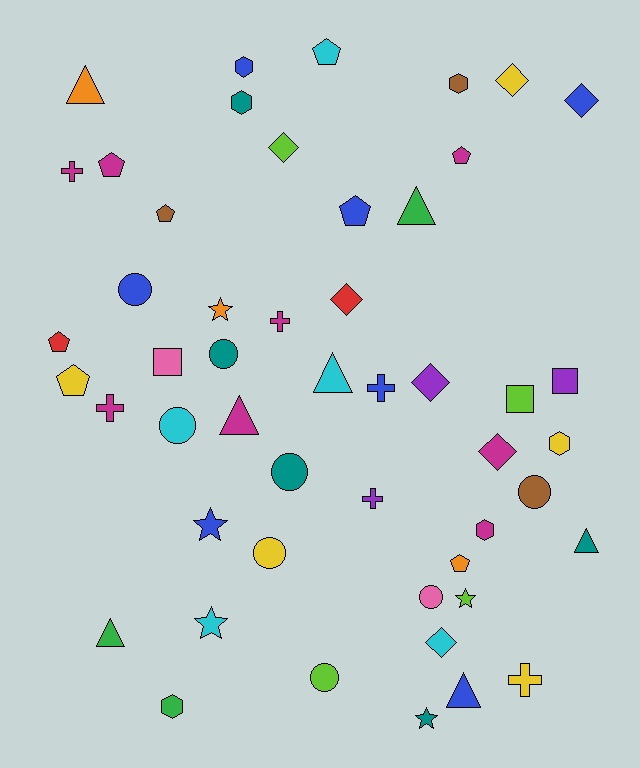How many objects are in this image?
There are 50 objects.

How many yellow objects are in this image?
There are 5 yellow objects.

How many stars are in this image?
There are 5 stars.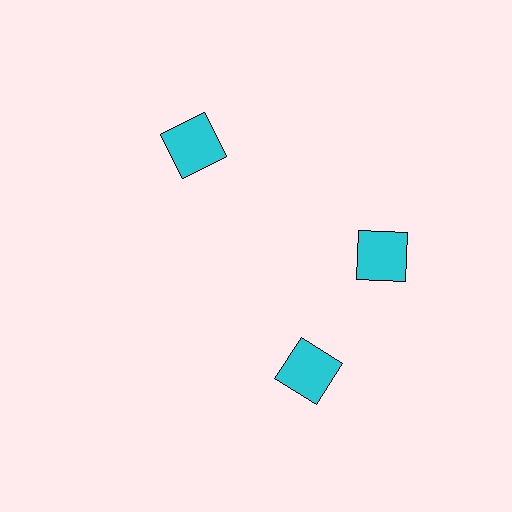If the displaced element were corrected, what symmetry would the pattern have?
It would have 3-fold rotational symmetry — the pattern would map onto itself every 120 degrees.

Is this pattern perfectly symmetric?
No. The 3 cyan squares are arranged in a ring, but one element near the 7 o'clock position is rotated out of alignment along the ring, breaking the 3-fold rotational symmetry.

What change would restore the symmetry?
The symmetry would be restored by rotating it back into even spacing with its neighbors so that all 3 squares sit at equal angles and equal distance from the center.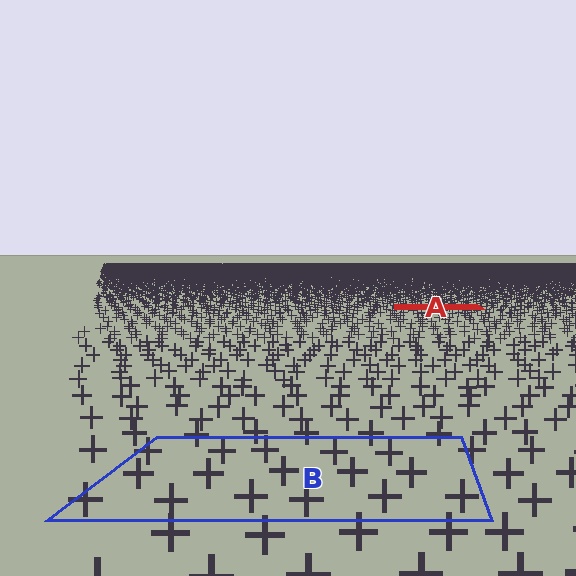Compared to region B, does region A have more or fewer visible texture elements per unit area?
Region A has more texture elements per unit area — they are packed more densely because it is farther away.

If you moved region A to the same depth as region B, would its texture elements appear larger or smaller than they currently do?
They would appear larger. At a closer depth, the same texture elements are projected at a bigger on-screen size.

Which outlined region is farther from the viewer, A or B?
Region A is farther from the viewer — the texture elements inside it appear smaller and more densely packed.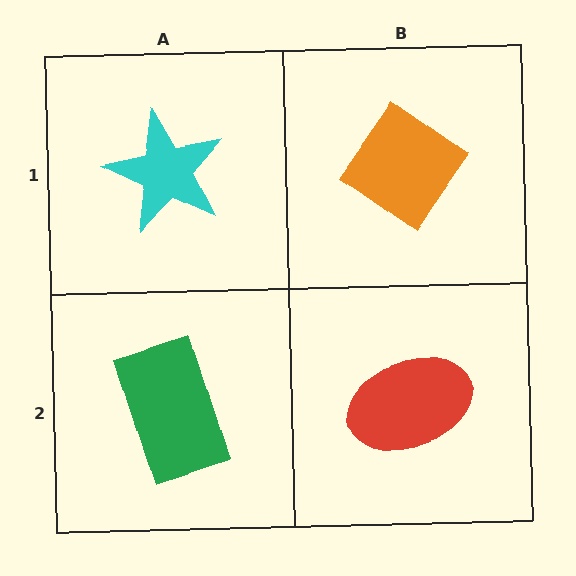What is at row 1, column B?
An orange diamond.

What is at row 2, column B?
A red ellipse.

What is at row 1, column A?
A cyan star.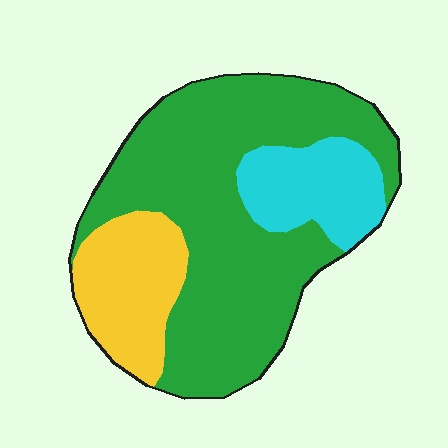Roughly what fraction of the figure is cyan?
Cyan takes up less than a quarter of the figure.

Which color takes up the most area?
Green, at roughly 65%.